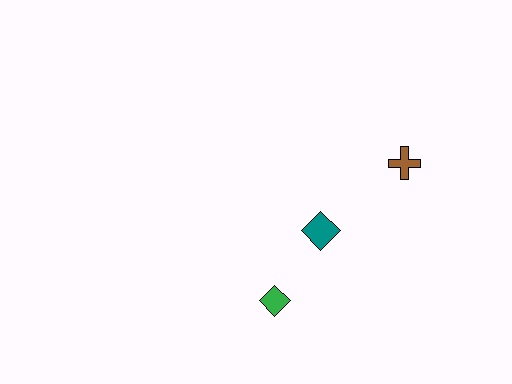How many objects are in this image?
There are 3 objects.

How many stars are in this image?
There are no stars.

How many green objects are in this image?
There is 1 green object.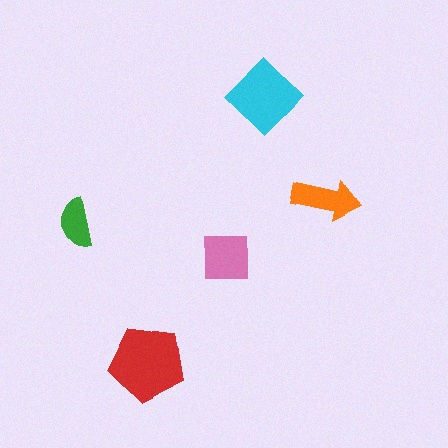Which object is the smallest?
The green semicircle.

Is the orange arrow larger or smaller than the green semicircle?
Larger.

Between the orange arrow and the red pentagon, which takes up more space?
The red pentagon.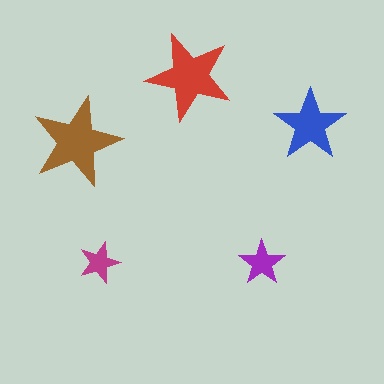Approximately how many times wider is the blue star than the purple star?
About 1.5 times wider.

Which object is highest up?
The red star is topmost.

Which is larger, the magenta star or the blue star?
The blue one.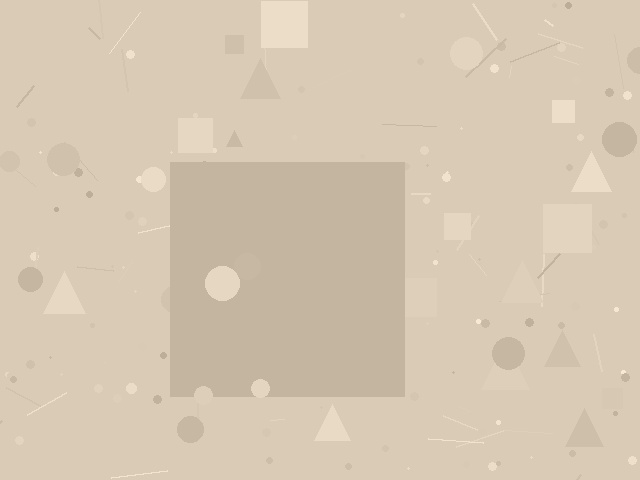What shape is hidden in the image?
A square is hidden in the image.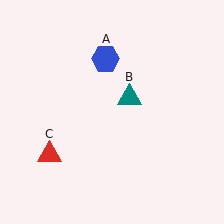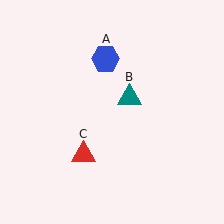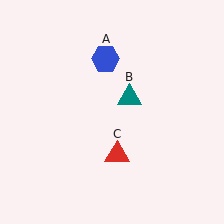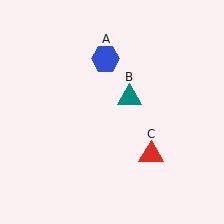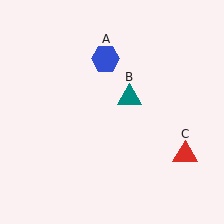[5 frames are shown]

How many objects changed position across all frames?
1 object changed position: red triangle (object C).